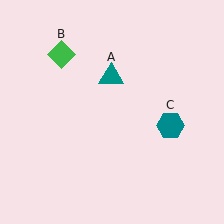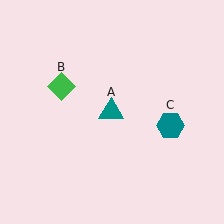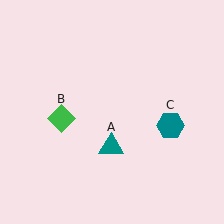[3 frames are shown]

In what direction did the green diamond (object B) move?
The green diamond (object B) moved down.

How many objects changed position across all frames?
2 objects changed position: teal triangle (object A), green diamond (object B).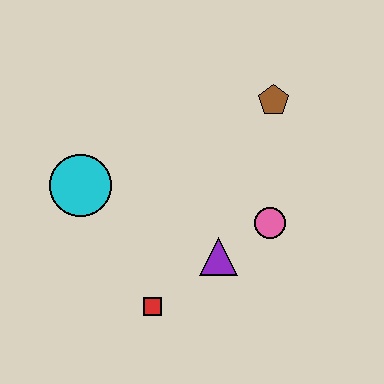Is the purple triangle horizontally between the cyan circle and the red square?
No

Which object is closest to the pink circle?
The purple triangle is closest to the pink circle.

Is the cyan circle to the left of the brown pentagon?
Yes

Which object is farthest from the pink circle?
The cyan circle is farthest from the pink circle.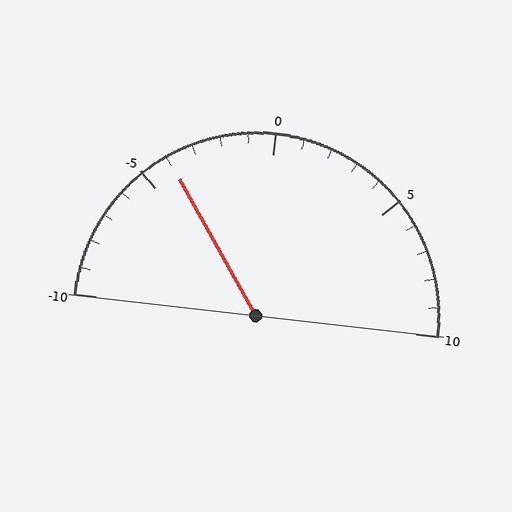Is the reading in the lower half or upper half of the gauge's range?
The reading is in the lower half of the range (-10 to 10).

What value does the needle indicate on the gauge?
The needle indicates approximately -4.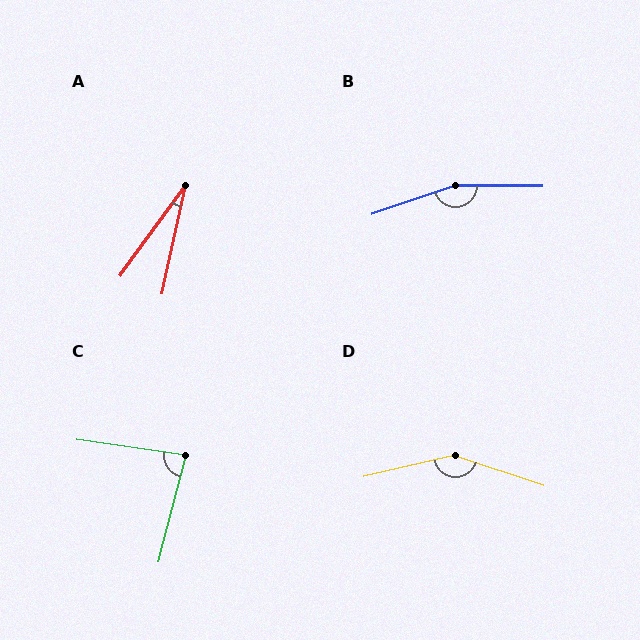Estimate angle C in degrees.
Approximately 84 degrees.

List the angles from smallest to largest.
A (24°), C (84°), D (148°), B (161°).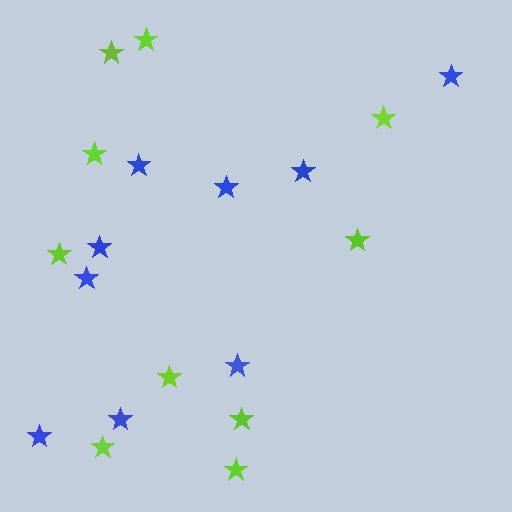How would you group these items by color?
There are 2 groups: one group of lime stars (10) and one group of blue stars (9).